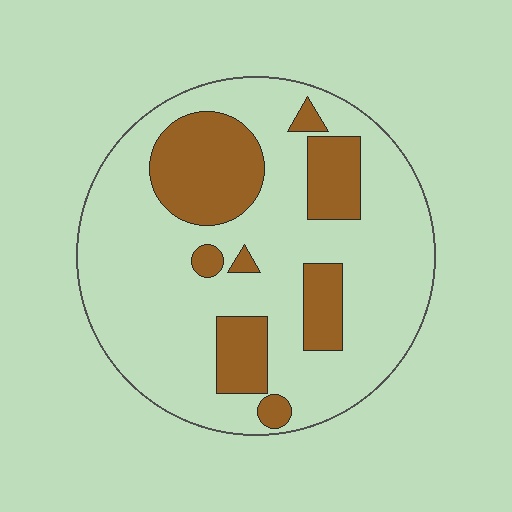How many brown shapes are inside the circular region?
8.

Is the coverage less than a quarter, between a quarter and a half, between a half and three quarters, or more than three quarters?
Between a quarter and a half.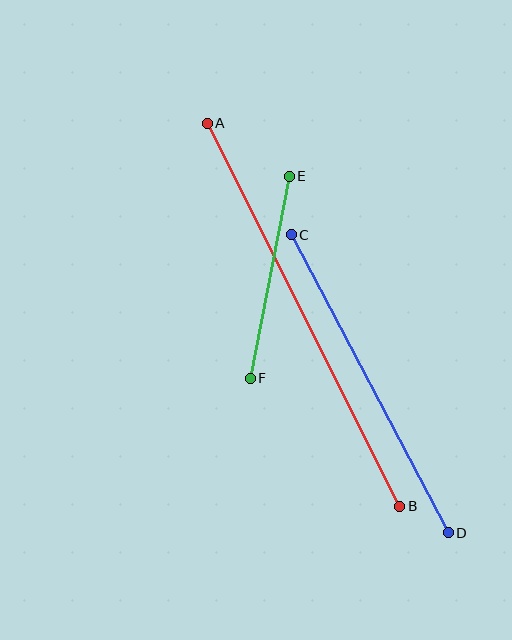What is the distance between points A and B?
The distance is approximately 429 pixels.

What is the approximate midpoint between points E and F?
The midpoint is at approximately (270, 277) pixels.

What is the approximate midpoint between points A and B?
The midpoint is at approximately (304, 315) pixels.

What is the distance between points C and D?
The distance is approximately 337 pixels.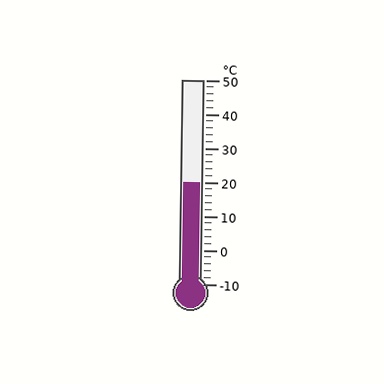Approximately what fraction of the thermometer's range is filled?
The thermometer is filled to approximately 50% of its range.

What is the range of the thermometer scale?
The thermometer scale ranges from -10°C to 50°C.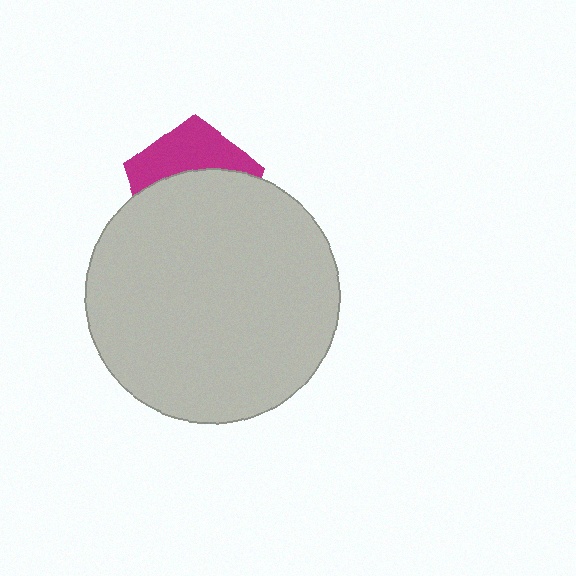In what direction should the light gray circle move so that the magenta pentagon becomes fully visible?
The light gray circle should move down. That is the shortest direction to clear the overlap and leave the magenta pentagon fully visible.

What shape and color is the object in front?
The object in front is a light gray circle.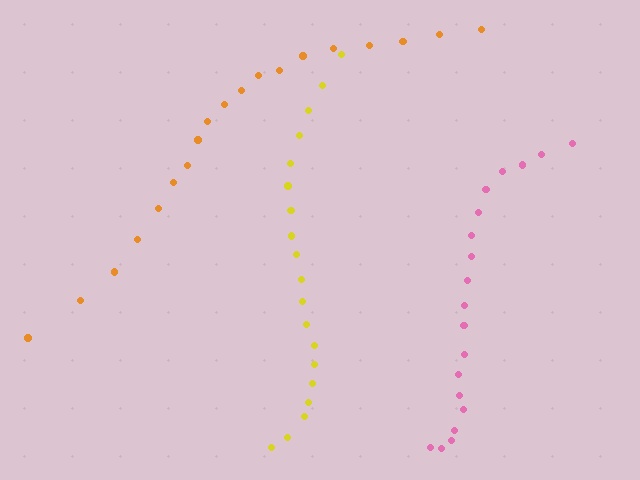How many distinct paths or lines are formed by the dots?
There are 3 distinct paths.